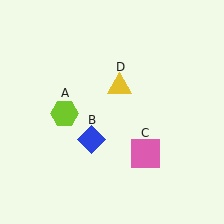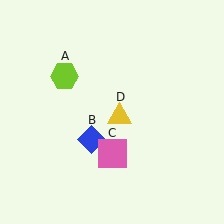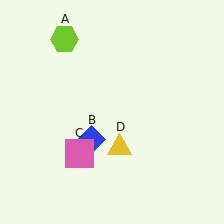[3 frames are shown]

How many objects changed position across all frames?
3 objects changed position: lime hexagon (object A), pink square (object C), yellow triangle (object D).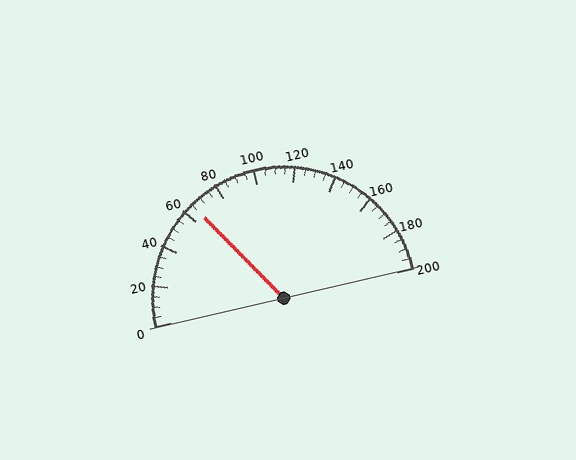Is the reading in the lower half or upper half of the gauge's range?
The reading is in the lower half of the range (0 to 200).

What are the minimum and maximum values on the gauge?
The gauge ranges from 0 to 200.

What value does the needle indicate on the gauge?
The needle indicates approximately 65.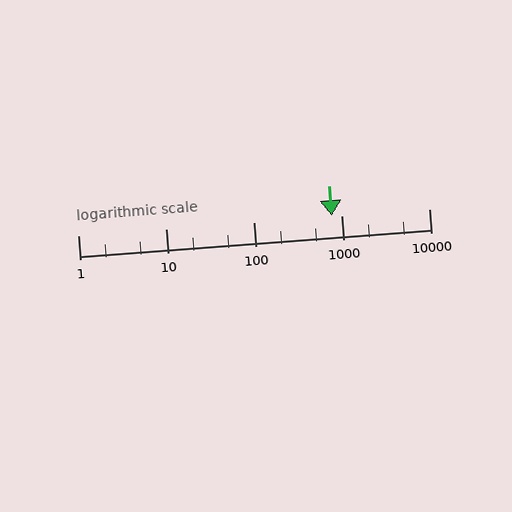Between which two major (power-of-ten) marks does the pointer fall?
The pointer is between 100 and 1000.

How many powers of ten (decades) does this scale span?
The scale spans 4 decades, from 1 to 10000.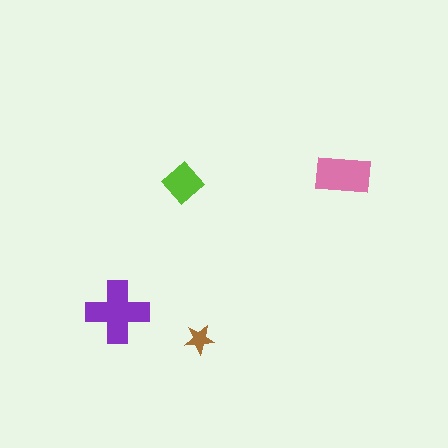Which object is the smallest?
The brown star.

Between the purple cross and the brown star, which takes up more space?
The purple cross.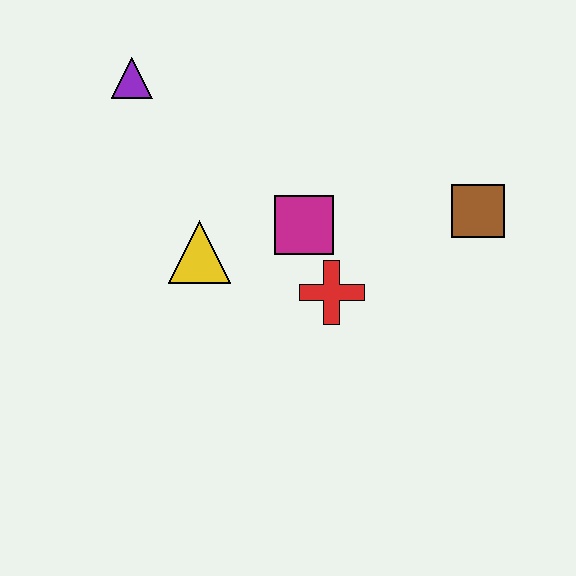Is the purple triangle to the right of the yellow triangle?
No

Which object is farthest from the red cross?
The purple triangle is farthest from the red cross.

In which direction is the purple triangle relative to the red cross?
The purple triangle is above the red cross.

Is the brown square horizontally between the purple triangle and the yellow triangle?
No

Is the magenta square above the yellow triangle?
Yes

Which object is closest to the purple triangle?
The yellow triangle is closest to the purple triangle.